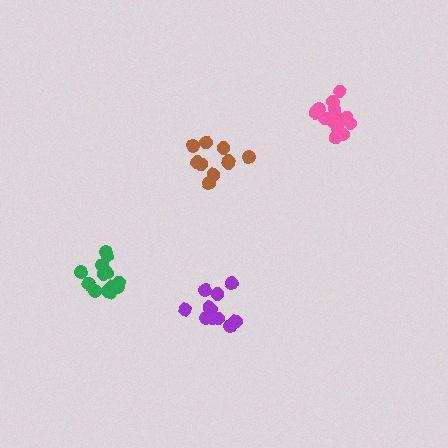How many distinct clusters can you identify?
There are 4 distinct clusters.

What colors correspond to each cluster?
The clusters are colored: brown, green, pink, purple.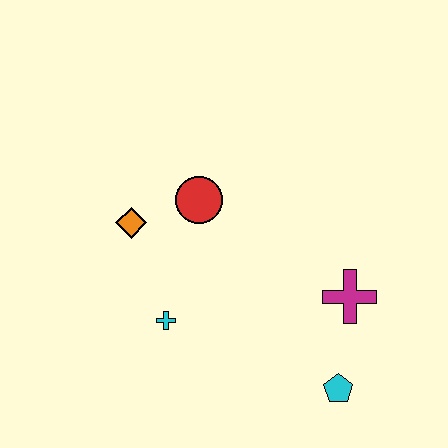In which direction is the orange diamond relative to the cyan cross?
The orange diamond is above the cyan cross.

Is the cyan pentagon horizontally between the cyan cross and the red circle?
No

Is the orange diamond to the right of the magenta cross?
No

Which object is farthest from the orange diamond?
The cyan pentagon is farthest from the orange diamond.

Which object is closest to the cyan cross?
The orange diamond is closest to the cyan cross.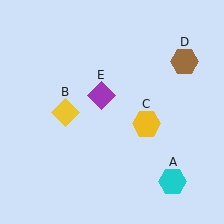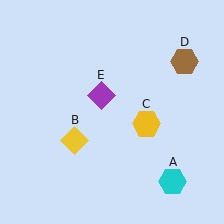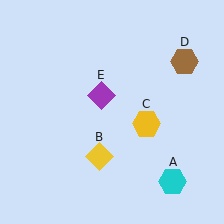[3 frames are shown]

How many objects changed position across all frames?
1 object changed position: yellow diamond (object B).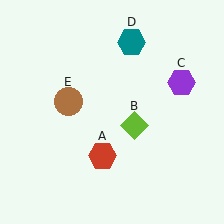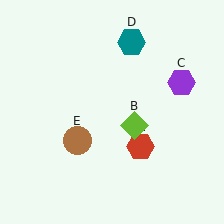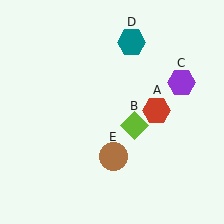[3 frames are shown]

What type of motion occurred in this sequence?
The red hexagon (object A), brown circle (object E) rotated counterclockwise around the center of the scene.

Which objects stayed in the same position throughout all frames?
Lime diamond (object B) and purple hexagon (object C) and teal hexagon (object D) remained stationary.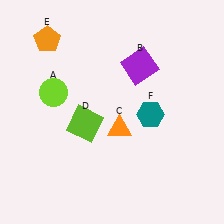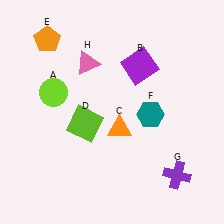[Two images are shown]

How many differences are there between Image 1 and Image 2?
There are 2 differences between the two images.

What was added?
A purple cross (G), a pink triangle (H) were added in Image 2.